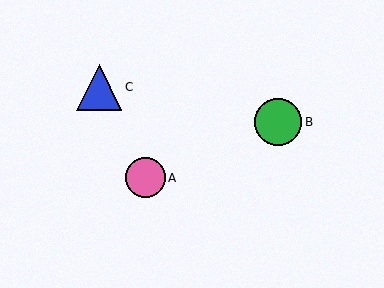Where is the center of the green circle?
The center of the green circle is at (278, 122).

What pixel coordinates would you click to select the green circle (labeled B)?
Click at (278, 122) to select the green circle B.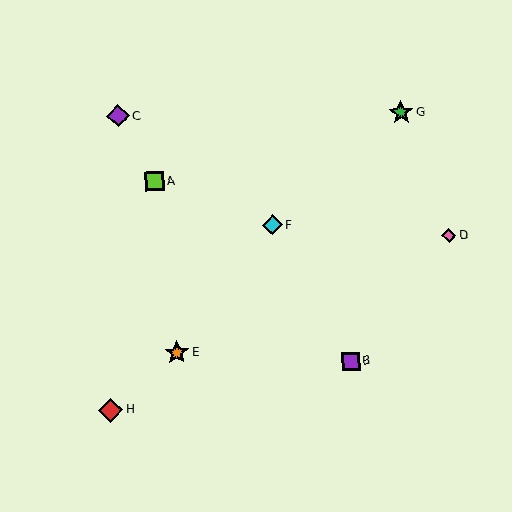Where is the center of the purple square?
The center of the purple square is at (351, 361).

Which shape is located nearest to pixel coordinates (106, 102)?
The purple diamond (labeled C) at (118, 116) is nearest to that location.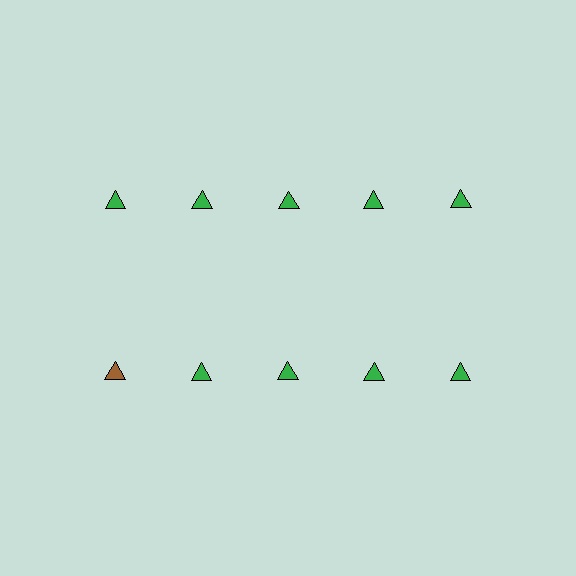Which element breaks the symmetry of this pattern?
The brown triangle in the second row, leftmost column breaks the symmetry. All other shapes are green triangles.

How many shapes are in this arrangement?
There are 10 shapes arranged in a grid pattern.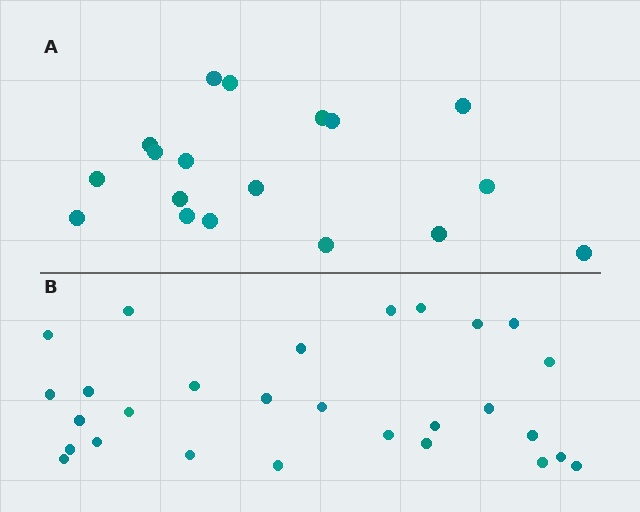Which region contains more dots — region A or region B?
Region B (the bottom region) has more dots.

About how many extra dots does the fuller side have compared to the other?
Region B has roughly 10 or so more dots than region A.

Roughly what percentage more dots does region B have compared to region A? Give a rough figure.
About 55% more.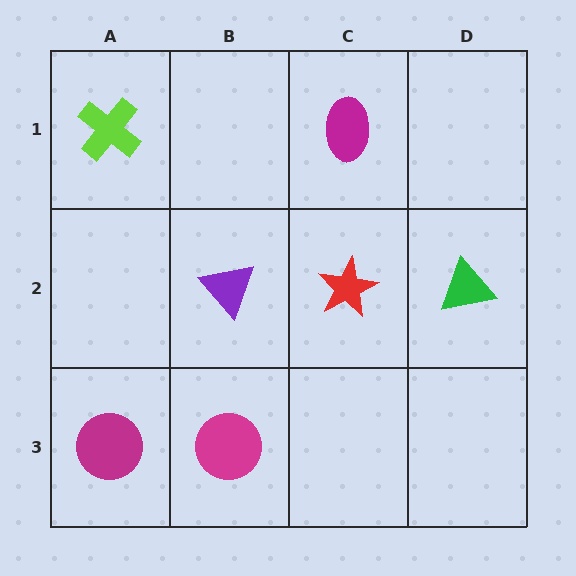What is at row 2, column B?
A purple triangle.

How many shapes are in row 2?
3 shapes.